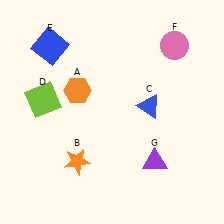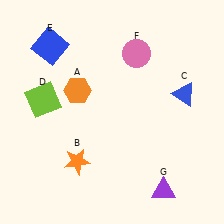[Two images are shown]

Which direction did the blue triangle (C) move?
The blue triangle (C) moved right.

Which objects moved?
The objects that moved are: the blue triangle (C), the pink circle (F), the purple triangle (G).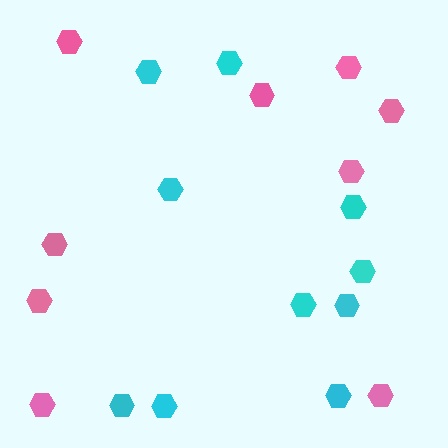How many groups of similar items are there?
There are 2 groups: one group of cyan hexagons (10) and one group of pink hexagons (9).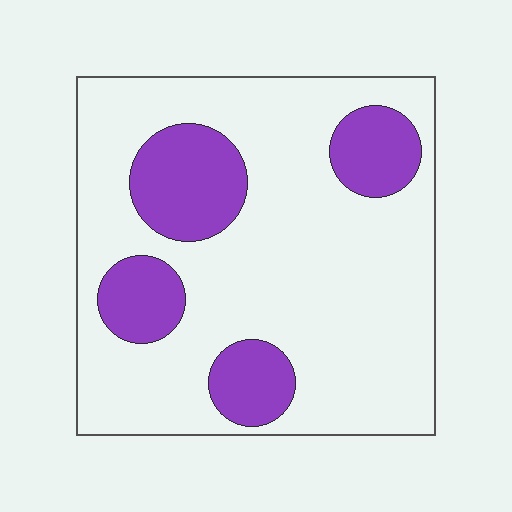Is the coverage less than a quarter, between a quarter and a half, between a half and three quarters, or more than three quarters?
Less than a quarter.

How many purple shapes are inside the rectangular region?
4.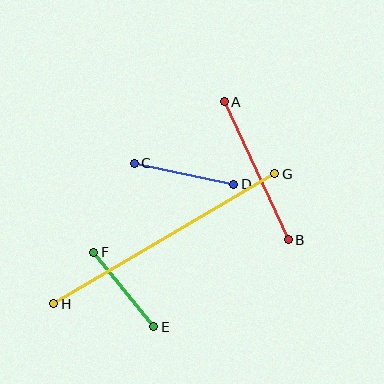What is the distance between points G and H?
The distance is approximately 256 pixels.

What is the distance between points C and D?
The distance is approximately 102 pixels.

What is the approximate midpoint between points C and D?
The midpoint is at approximately (184, 174) pixels.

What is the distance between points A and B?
The distance is approximately 152 pixels.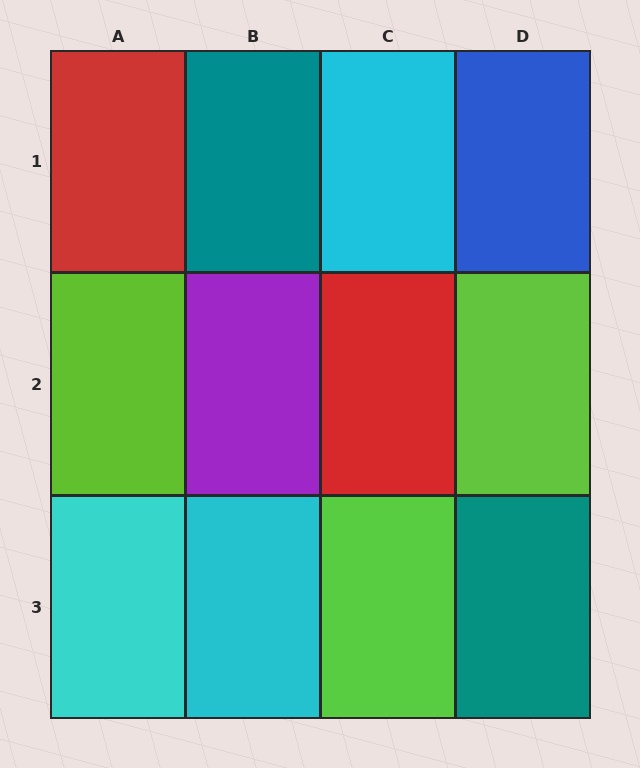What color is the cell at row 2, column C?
Red.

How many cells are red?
2 cells are red.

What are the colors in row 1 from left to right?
Red, teal, cyan, blue.